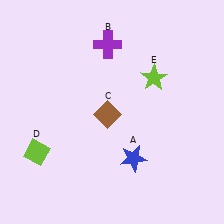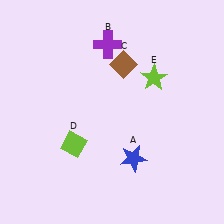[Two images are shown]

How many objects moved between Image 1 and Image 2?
2 objects moved between the two images.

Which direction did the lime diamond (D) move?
The lime diamond (D) moved right.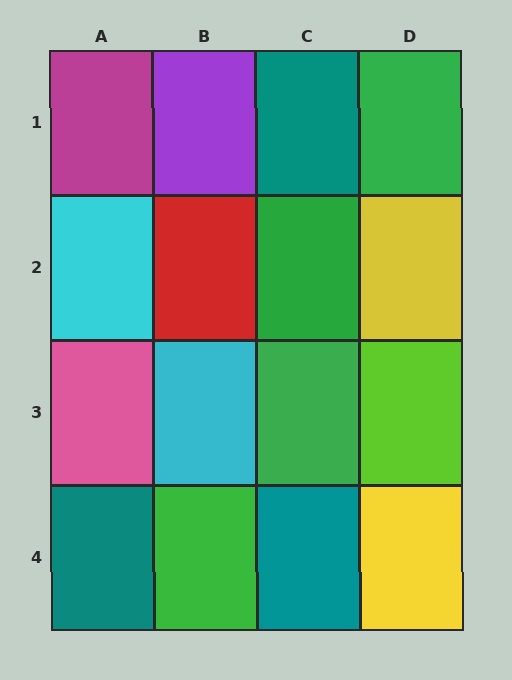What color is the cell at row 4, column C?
Teal.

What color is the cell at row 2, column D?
Yellow.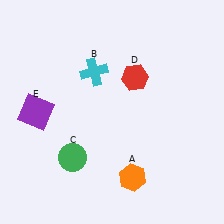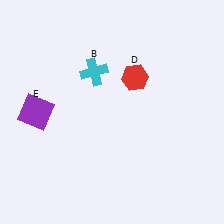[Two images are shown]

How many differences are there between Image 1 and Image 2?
There are 2 differences between the two images.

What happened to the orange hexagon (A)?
The orange hexagon (A) was removed in Image 2. It was in the bottom-right area of Image 1.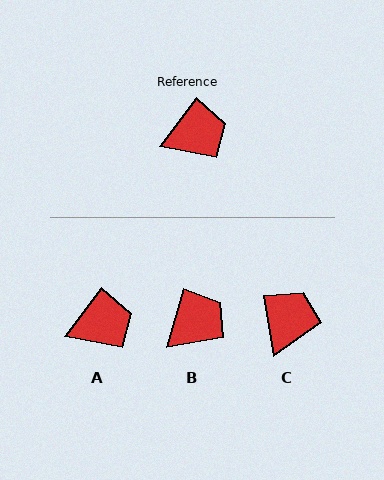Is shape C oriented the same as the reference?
No, it is off by about 46 degrees.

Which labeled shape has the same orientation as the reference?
A.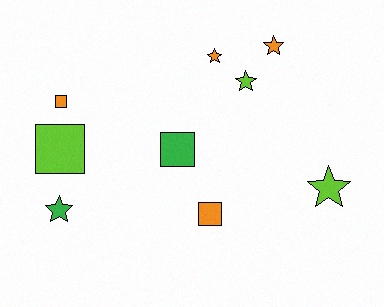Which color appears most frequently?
Orange, with 4 objects.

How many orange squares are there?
There are 2 orange squares.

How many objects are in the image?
There are 9 objects.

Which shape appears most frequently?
Star, with 5 objects.